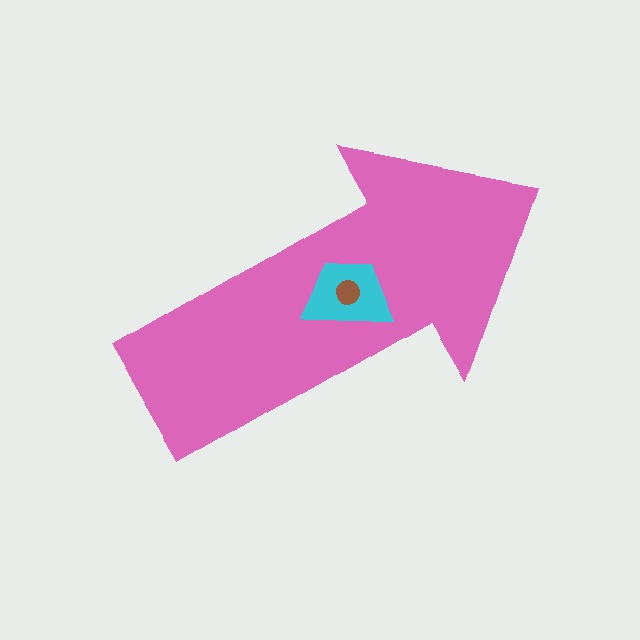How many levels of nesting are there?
3.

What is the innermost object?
The brown circle.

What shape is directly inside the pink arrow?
The cyan trapezoid.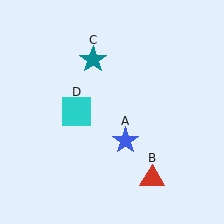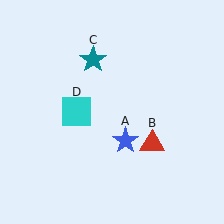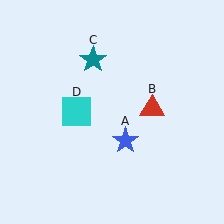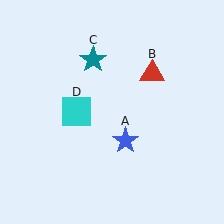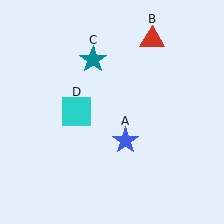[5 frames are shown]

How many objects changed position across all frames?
1 object changed position: red triangle (object B).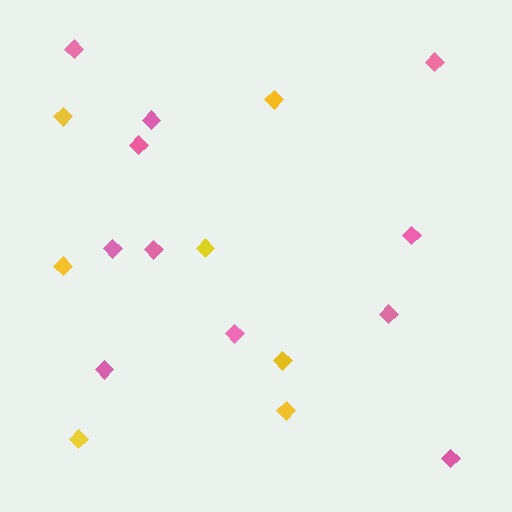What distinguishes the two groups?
There are 2 groups: one group of pink diamonds (11) and one group of yellow diamonds (7).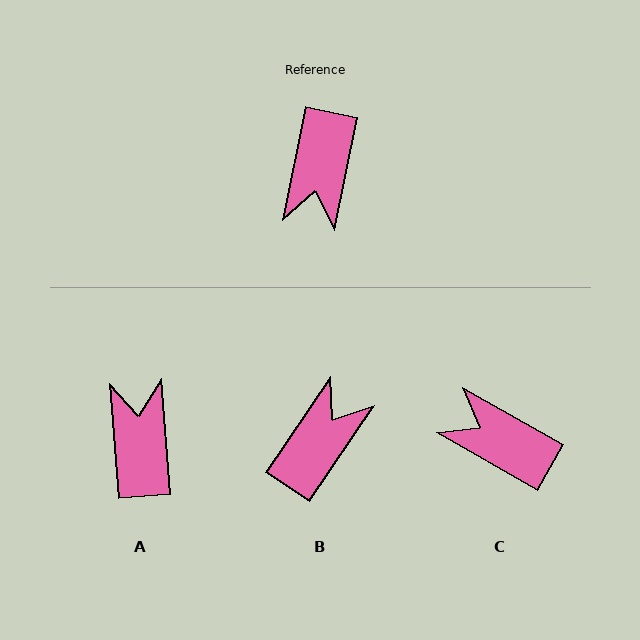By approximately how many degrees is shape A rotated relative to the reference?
Approximately 164 degrees clockwise.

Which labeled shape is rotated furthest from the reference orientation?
A, about 164 degrees away.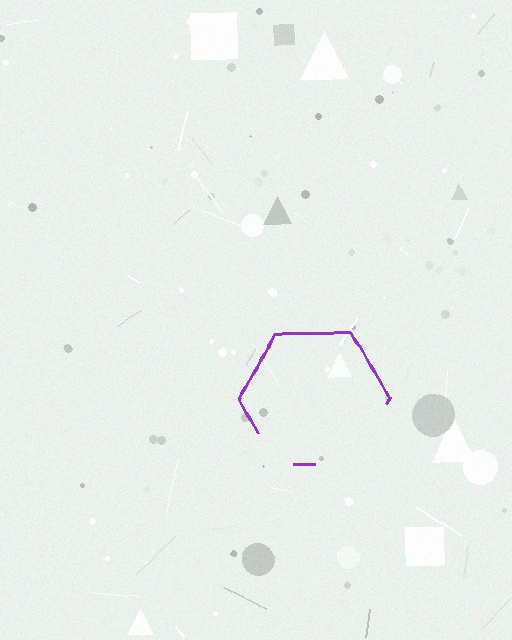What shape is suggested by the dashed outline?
The dashed outline suggests a hexagon.